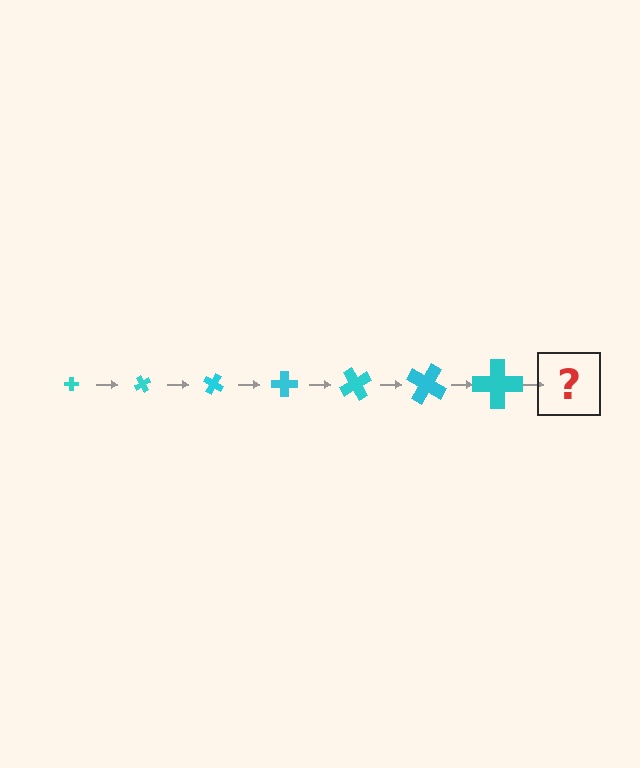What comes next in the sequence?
The next element should be a cross, larger than the previous one and rotated 420 degrees from the start.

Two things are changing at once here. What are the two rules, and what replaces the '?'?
The two rules are that the cross grows larger each step and it rotates 60 degrees each step. The '?' should be a cross, larger than the previous one and rotated 420 degrees from the start.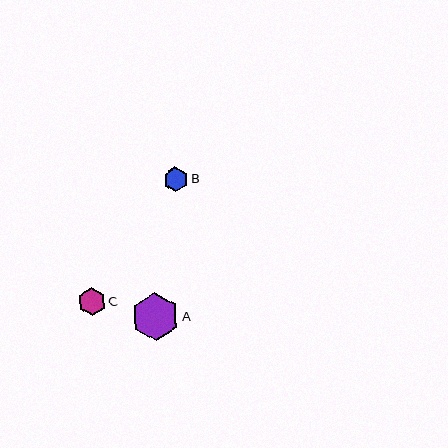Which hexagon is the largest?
Hexagon A is the largest with a size of approximately 48 pixels.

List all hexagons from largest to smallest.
From largest to smallest: A, C, B.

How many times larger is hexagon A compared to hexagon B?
Hexagon A is approximately 2.0 times the size of hexagon B.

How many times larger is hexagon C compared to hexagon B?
Hexagon C is approximately 1.1 times the size of hexagon B.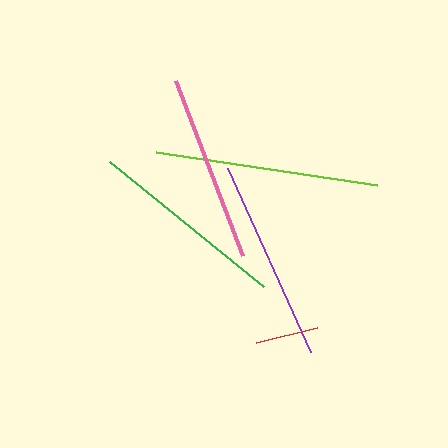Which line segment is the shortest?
The red line is the shortest at approximately 63 pixels.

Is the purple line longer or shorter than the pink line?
The purple line is longer than the pink line.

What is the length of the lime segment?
The lime segment is approximately 224 pixels long.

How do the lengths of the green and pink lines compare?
The green and pink lines are approximately the same length.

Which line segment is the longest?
The lime line is the longest at approximately 224 pixels.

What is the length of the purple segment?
The purple segment is approximately 201 pixels long.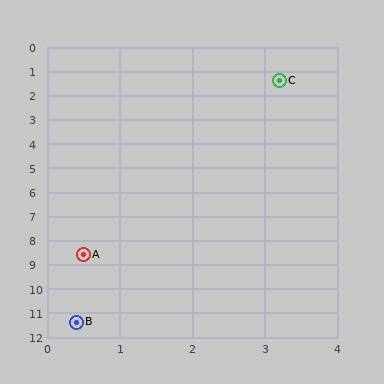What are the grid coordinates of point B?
Point B is at approximately (0.4, 11.4).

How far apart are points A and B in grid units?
Points A and B are about 2.8 grid units apart.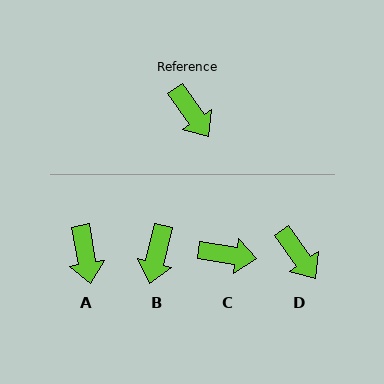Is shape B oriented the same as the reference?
No, it is off by about 49 degrees.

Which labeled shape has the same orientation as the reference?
D.